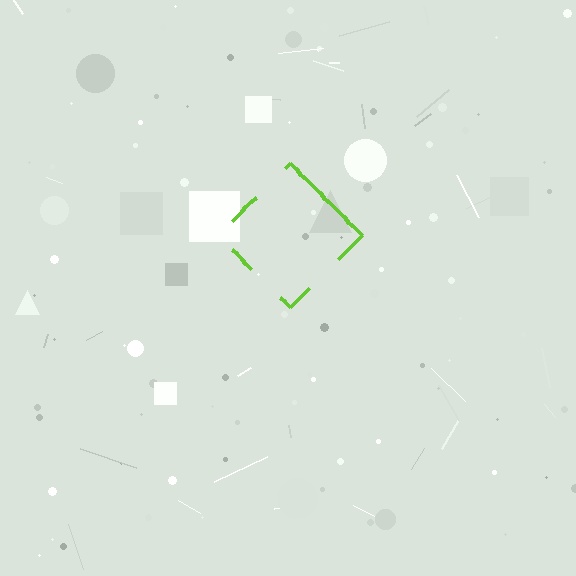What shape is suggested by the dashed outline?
The dashed outline suggests a diamond.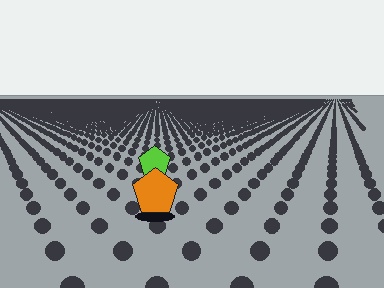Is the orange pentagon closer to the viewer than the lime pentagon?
Yes. The orange pentagon is closer — you can tell from the texture gradient: the ground texture is coarser near it.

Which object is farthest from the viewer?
The lime pentagon is farthest from the viewer. It appears smaller and the ground texture around it is denser.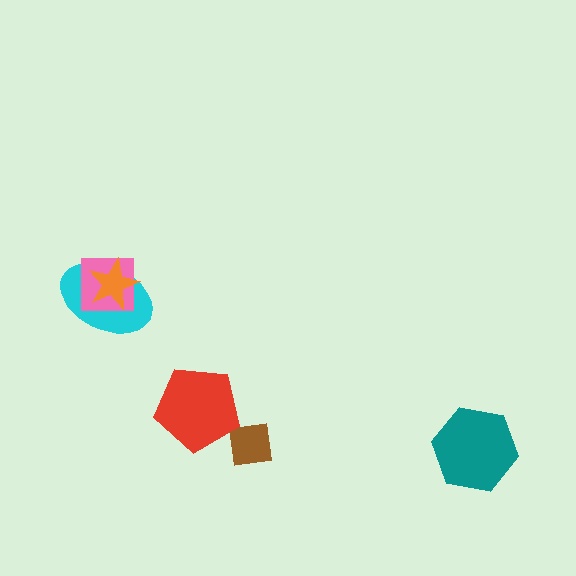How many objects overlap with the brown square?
1 object overlaps with the brown square.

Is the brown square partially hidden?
Yes, it is partially covered by another shape.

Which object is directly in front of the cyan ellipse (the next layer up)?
The pink square is directly in front of the cyan ellipse.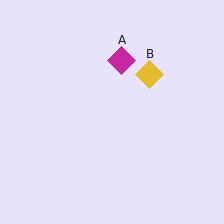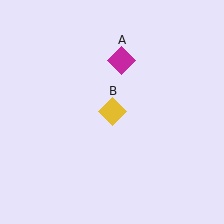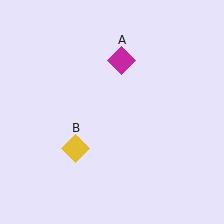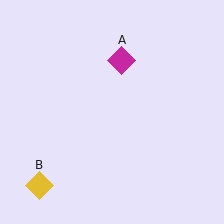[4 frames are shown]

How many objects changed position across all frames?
1 object changed position: yellow diamond (object B).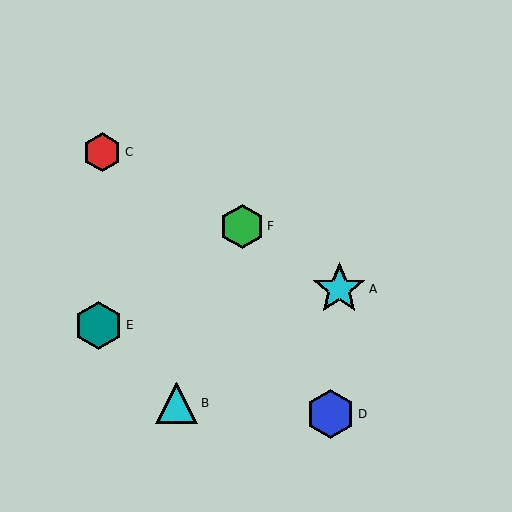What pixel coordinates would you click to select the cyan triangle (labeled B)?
Click at (177, 403) to select the cyan triangle B.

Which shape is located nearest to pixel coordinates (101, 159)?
The red hexagon (labeled C) at (102, 152) is nearest to that location.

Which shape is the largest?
The cyan star (labeled A) is the largest.